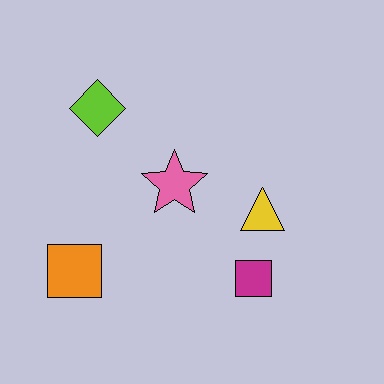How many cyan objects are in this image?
There are no cyan objects.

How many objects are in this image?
There are 5 objects.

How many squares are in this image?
There are 2 squares.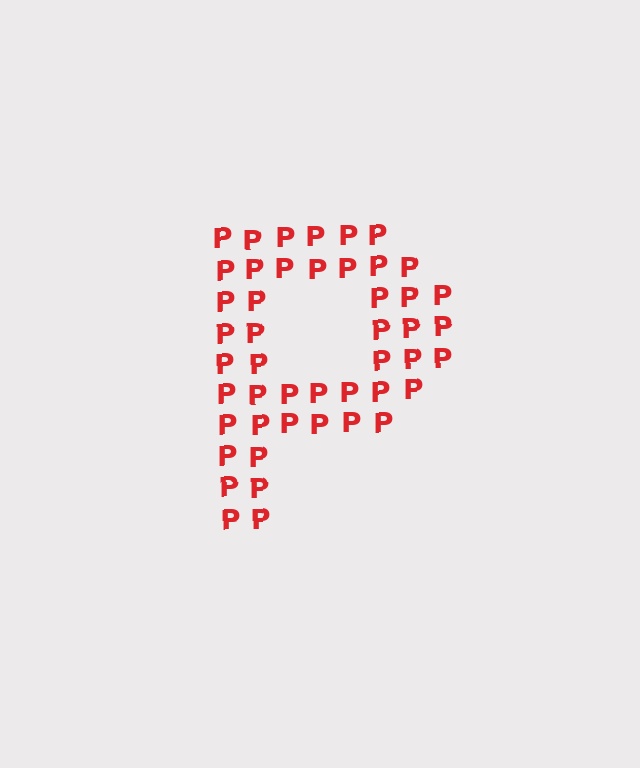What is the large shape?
The large shape is the letter P.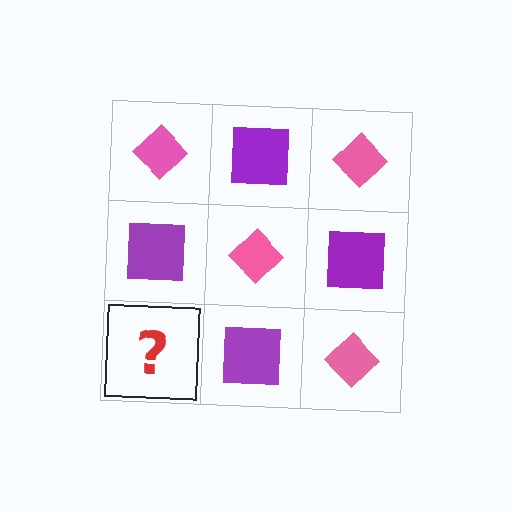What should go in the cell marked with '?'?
The missing cell should contain a pink diamond.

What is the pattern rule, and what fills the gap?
The rule is that it alternates pink diamond and purple square in a checkerboard pattern. The gap should be filled with a pink diamond.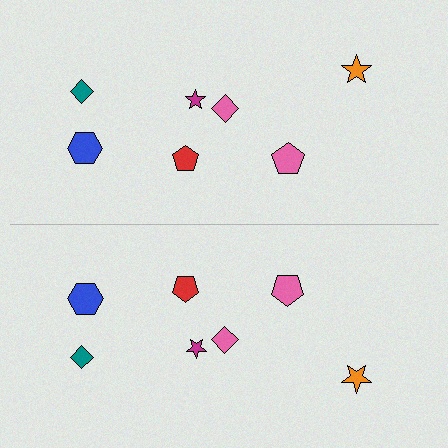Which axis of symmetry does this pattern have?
The pattern has a horizontal axis of symmetry running through the center of the image.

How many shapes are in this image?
There are 14 shapes in this image.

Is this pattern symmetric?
Yes, this pattern has bilateral (reflection) symmetry.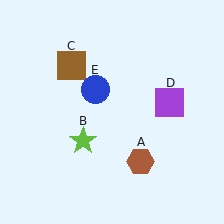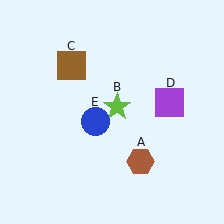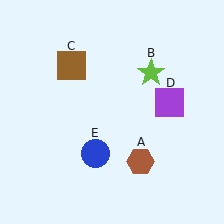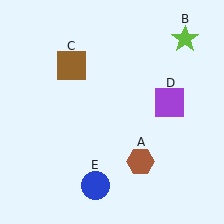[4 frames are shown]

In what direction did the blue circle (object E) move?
The blue circle (object E) moved down.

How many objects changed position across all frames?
2 objects changed position: lime star (object B), blue circle (object E).